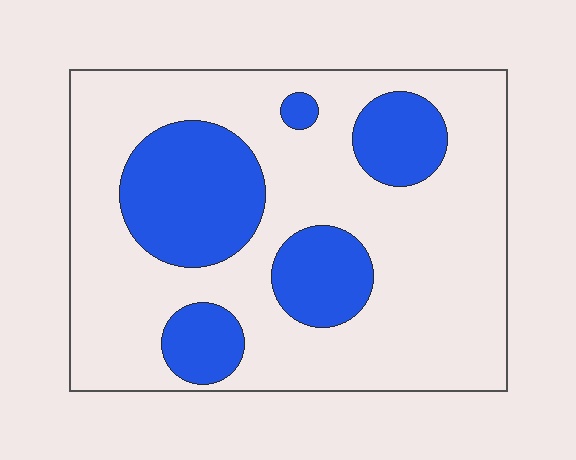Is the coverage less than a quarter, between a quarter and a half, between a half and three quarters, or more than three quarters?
Between a quarter and a half.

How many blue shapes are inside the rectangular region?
5.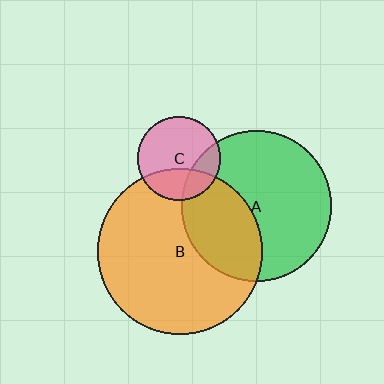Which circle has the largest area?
Circle B (orange).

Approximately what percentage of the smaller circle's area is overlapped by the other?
Approximately 35%.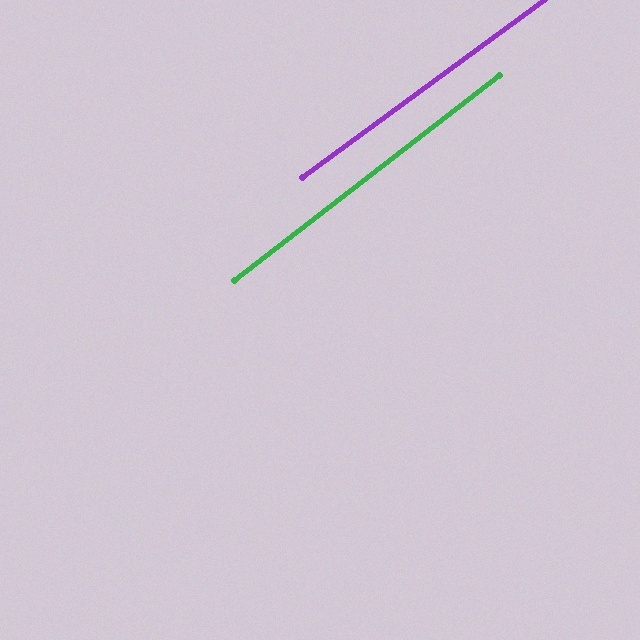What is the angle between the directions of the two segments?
Approximately 1 degree.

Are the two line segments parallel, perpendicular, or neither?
Parallel — their directions differ by only 1.5°.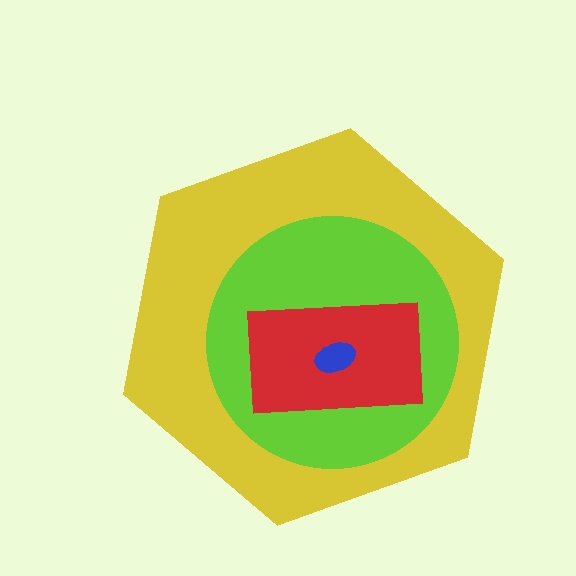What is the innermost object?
The blue ellipse.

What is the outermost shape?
The yellow hexagon.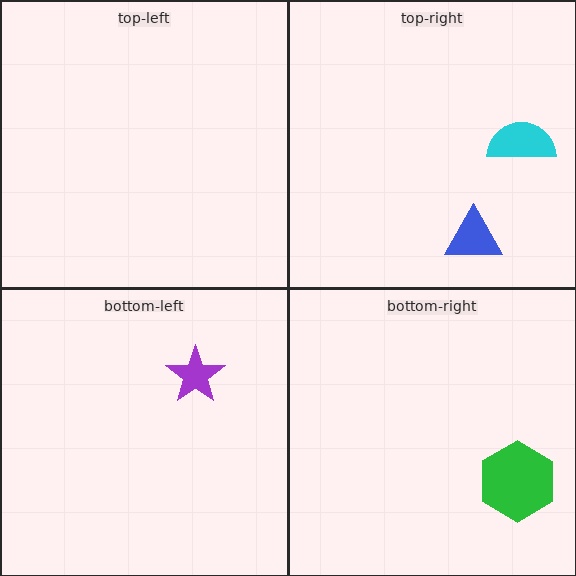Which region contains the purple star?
The bottom-left region.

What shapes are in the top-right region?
The cyan semicircle, the blue triangle.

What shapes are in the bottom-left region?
The purple star.